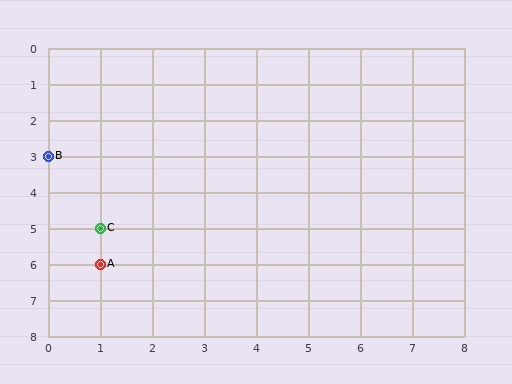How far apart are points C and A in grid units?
Points C and A are 1 row apart.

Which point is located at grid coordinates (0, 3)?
Point B is at (0, 3).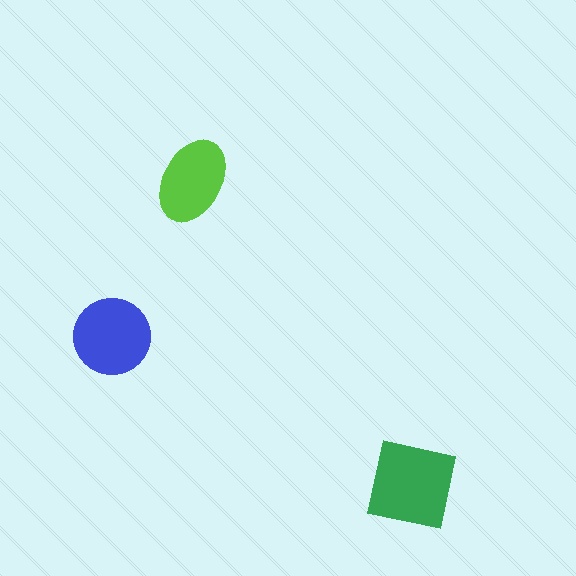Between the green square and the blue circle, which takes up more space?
The green square.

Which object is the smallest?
The lime ellipse.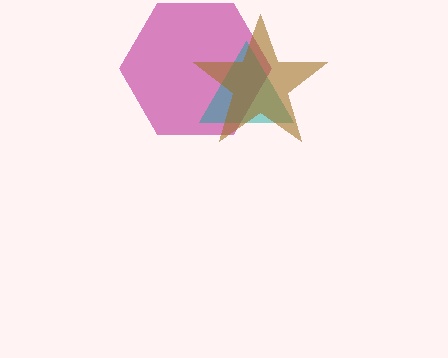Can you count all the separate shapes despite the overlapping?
Yes, there are 3 separate shapes.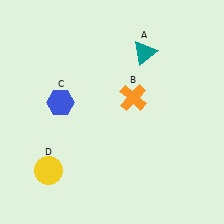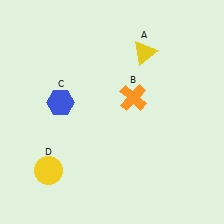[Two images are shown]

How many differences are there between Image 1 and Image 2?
There is 1 difference between the two images.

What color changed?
The triangle (A) changed from teal in Image 1 to yellow in Image 2.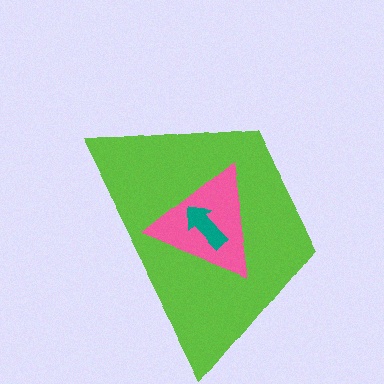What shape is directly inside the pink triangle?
The teal arrow.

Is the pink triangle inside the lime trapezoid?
Yes.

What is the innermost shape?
The teal arrow.